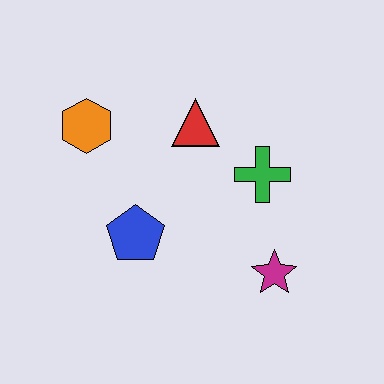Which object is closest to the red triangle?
The green cross is closest to the red triangle.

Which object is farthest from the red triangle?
The magenta star is farthest from the red triangle.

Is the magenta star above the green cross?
No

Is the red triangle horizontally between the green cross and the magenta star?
No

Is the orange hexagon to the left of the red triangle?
Yes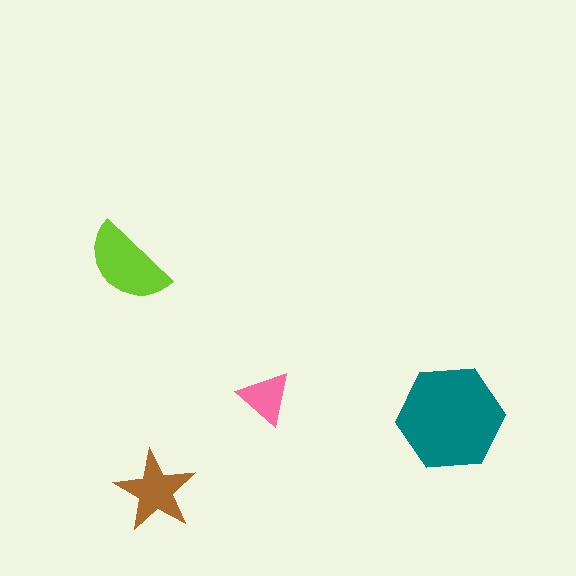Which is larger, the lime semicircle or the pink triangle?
The lime semicircle.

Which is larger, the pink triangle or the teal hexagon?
The teal hexagon.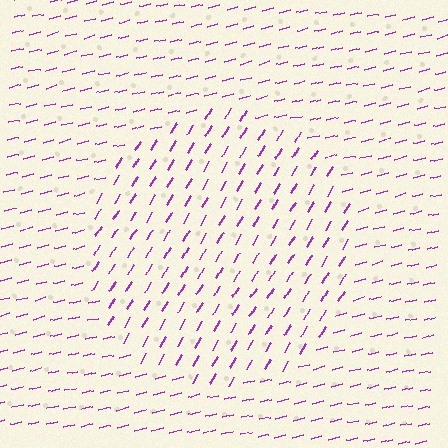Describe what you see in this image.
The image is filled with small purple line segments. A circle region in the image has lines oriented differently from the surrounding lines, creating a visible texture boundary.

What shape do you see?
I see a circle.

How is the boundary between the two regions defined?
The boundary is defined purely by a change in line orientation (approximately 45 degrees difference). All lines are the same color and thickness.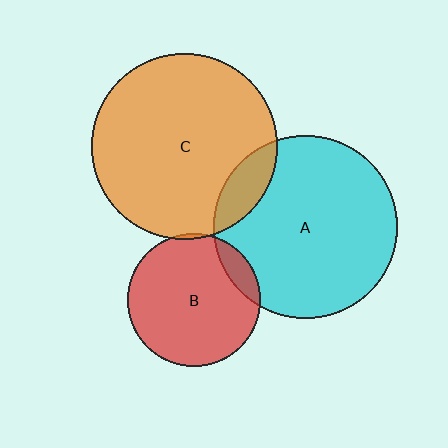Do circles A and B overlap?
Yes.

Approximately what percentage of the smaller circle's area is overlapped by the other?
Approximately 10%.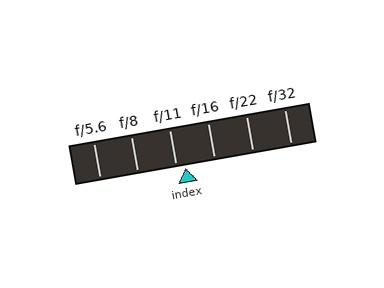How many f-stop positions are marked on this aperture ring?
There are 6 f-stop positions marked.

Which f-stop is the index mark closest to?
The index mark is closest to f/11.